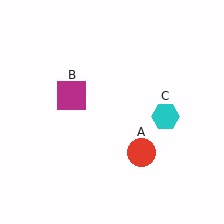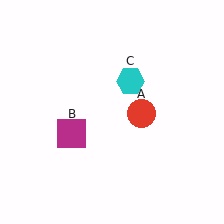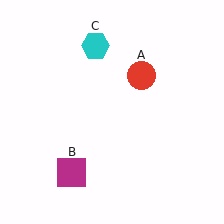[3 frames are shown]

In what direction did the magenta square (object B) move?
The magenta square (object B) moved down.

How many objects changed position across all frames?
3 objects changed position: red circle (object A), magenta square (object B), cyan hexagon (object C).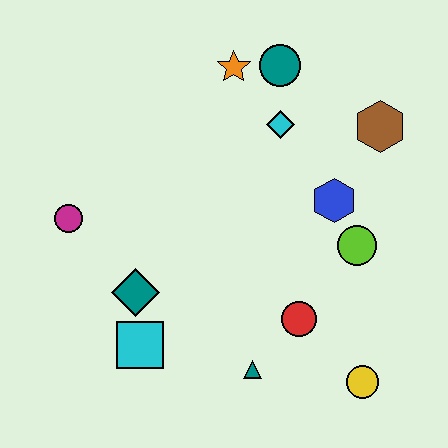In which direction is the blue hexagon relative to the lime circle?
The blue hexagon is above the lime circle.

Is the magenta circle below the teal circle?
Yes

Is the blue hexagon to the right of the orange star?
Yes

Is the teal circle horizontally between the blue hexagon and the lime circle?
No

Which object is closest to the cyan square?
The teal diamond is closest to the cyan square.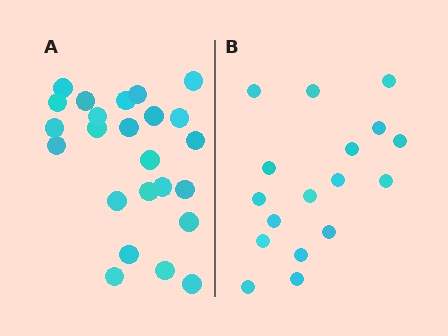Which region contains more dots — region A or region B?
Region A (the left region) has more dots.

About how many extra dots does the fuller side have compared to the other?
Region A has roughly 8 or so more dots than region B.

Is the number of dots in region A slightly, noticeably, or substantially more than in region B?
Region A has noticeably more, but not dramatically so. The ratio is roughly 1.4 to 1.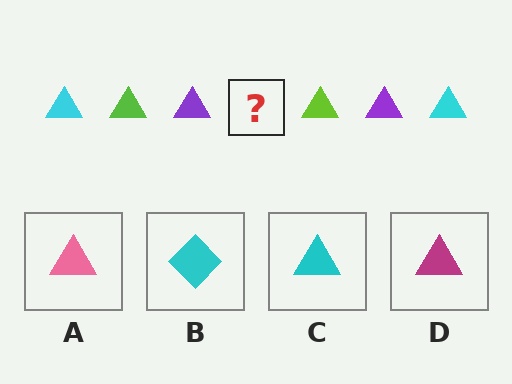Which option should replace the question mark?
Option C.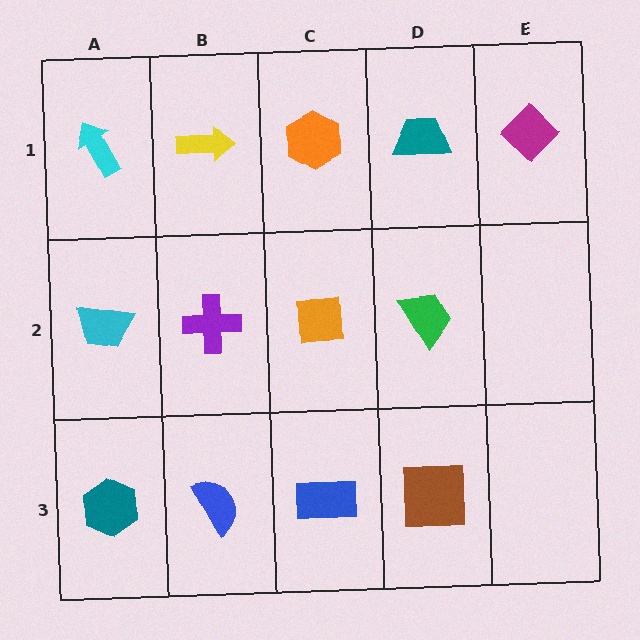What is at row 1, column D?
A teal trapezoid.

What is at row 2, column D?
A green trapezoid.